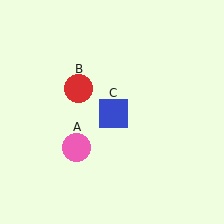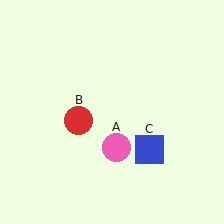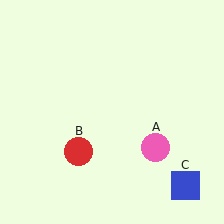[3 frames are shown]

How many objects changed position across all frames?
3 objects changed position: pink circle (object A), red circle (object B), blue square (object C).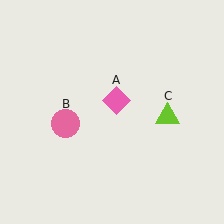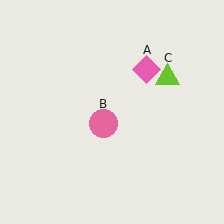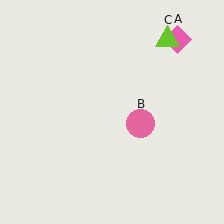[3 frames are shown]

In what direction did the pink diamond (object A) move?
The pink diamond (object A) moved up and to the right.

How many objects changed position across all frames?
3 objects changed position: pink diamond (object A), pink circle (object B), lime triangle (object C).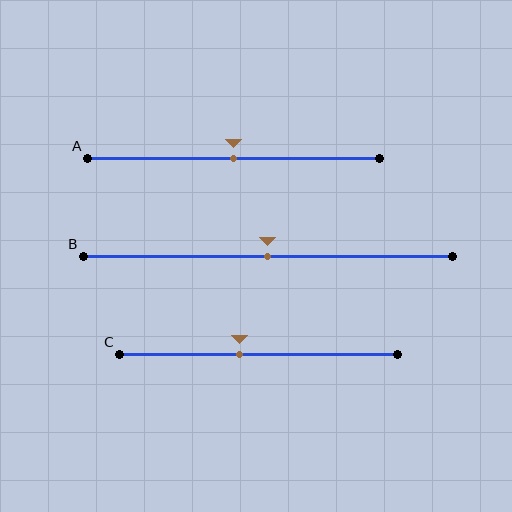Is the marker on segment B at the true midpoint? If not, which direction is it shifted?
Yes, the marker on segment B is at the true midpoint.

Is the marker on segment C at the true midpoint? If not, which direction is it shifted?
No, the marker on segment C is shifted to the left by about 7% of the segment length.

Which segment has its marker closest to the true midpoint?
Segment A has its marker closest to the true midpoint.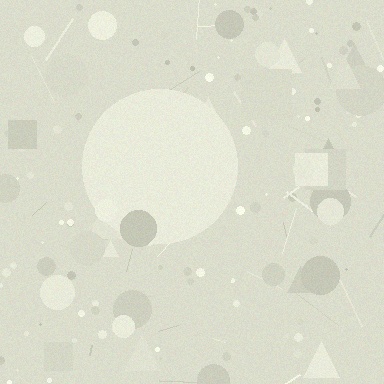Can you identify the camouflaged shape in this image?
The camouflaged shape is a circle.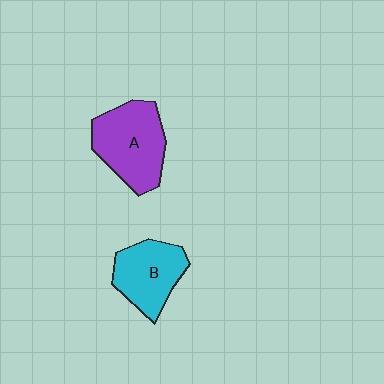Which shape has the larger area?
Shape A (purple).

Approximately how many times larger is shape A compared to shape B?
Approximately 1.2 times.